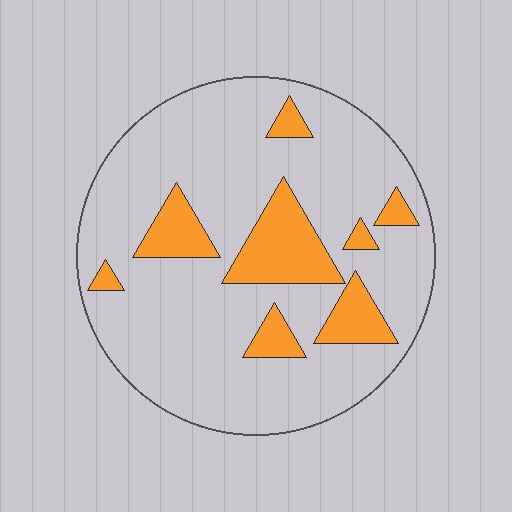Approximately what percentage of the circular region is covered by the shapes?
Approximately 20%.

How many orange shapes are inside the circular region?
8.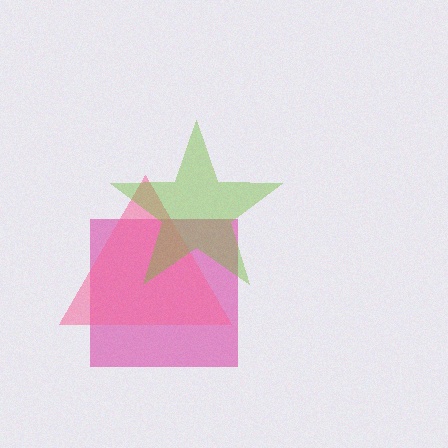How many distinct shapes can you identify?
There are 3 distinct shapes: a magenta square, a pink triangle, a lime star.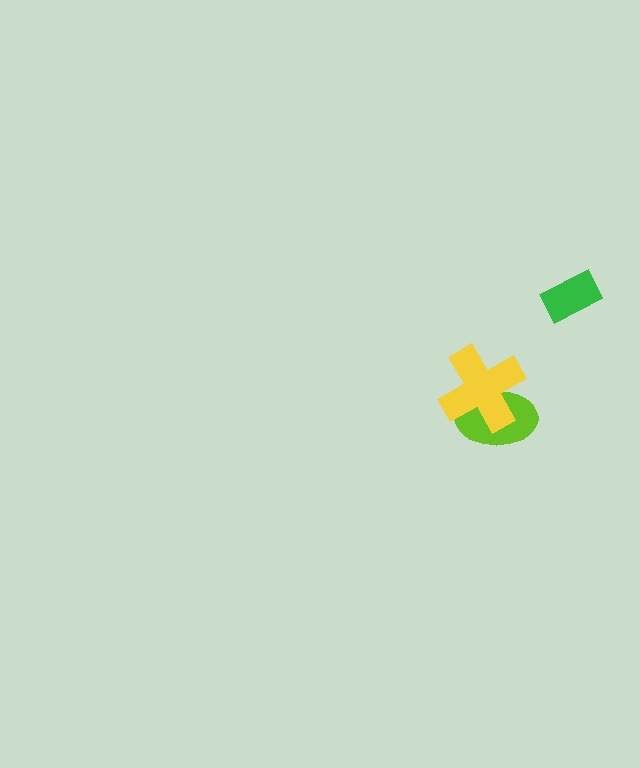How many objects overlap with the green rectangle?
0 objects overlap with the green rectangle.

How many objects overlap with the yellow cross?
1 object overlaps with the yellow cross.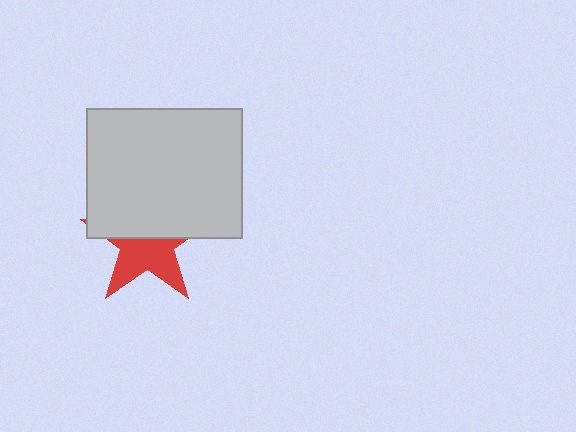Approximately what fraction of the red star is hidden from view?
Roughly 51% of the red star is hidden behind the light gray rectangle.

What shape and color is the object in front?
The object in front is a light gray rectangle.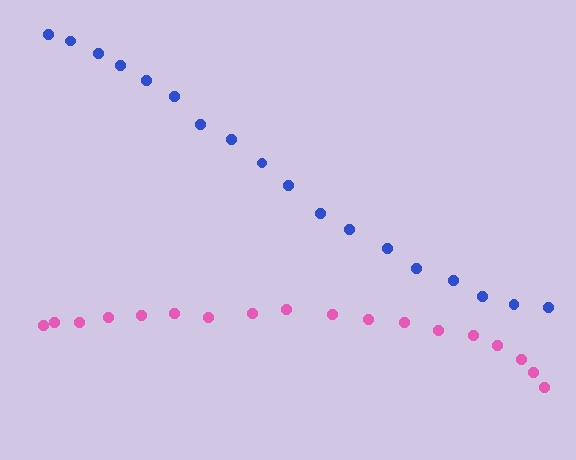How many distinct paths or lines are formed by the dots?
There are 2 distinct paths.